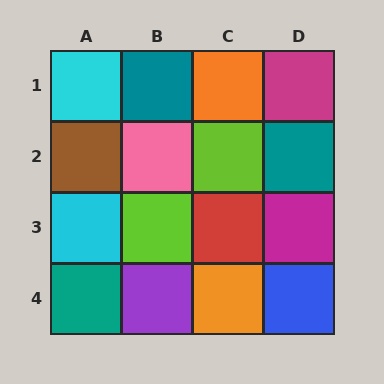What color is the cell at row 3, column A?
Cyan.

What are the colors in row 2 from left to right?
Brown, pink, lime, teal.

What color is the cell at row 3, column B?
Lime.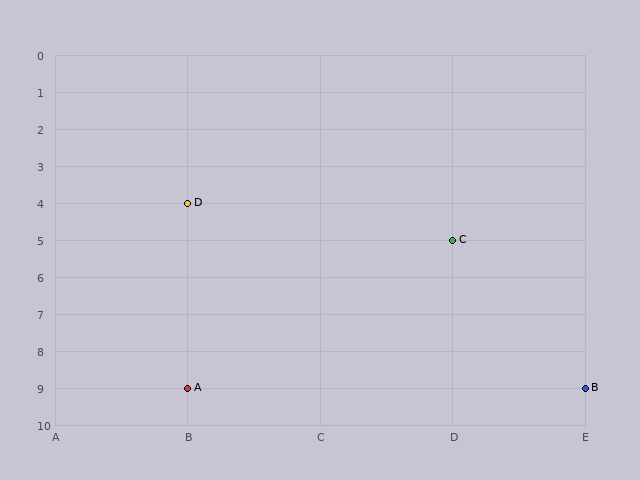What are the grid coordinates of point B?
Point B is at grid coordinates (E, 9).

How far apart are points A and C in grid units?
Points A and C are 2 columns and 4 rows apart (about 4.5 grid units diagonally).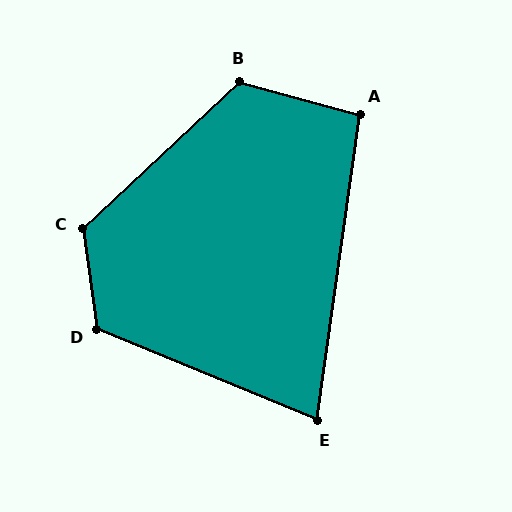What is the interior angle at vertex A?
Approximately 98 degrees (obtuse).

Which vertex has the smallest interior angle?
E, at approximately 76 degrees.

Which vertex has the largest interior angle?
C, at approximately 125 degrees.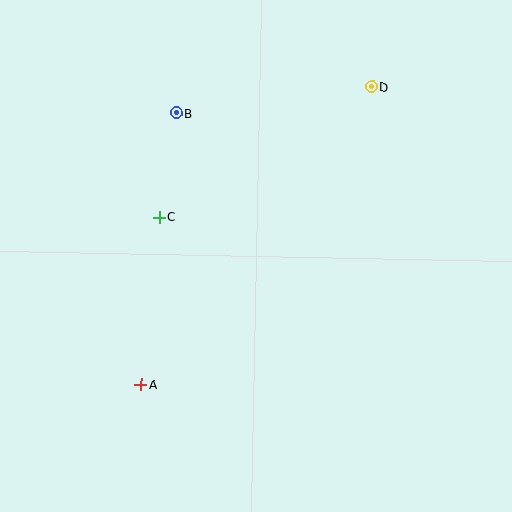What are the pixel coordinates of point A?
Point A is at (141, 384).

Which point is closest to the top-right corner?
Point D is closest to the top-right corner.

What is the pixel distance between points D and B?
The distance between D and B is 197 pixels.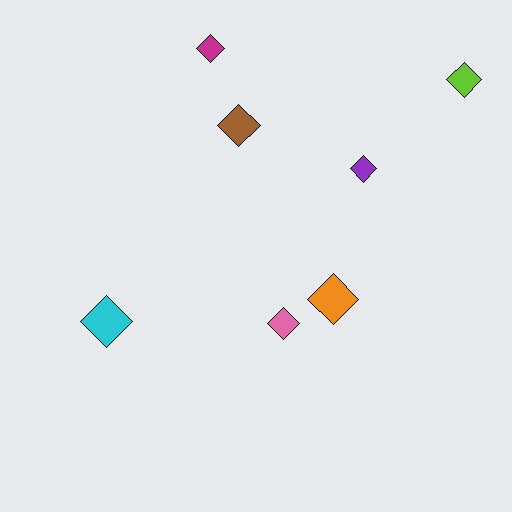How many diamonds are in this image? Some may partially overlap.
There are 7 diamonds.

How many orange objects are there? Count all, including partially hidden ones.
There is 1 orange object.